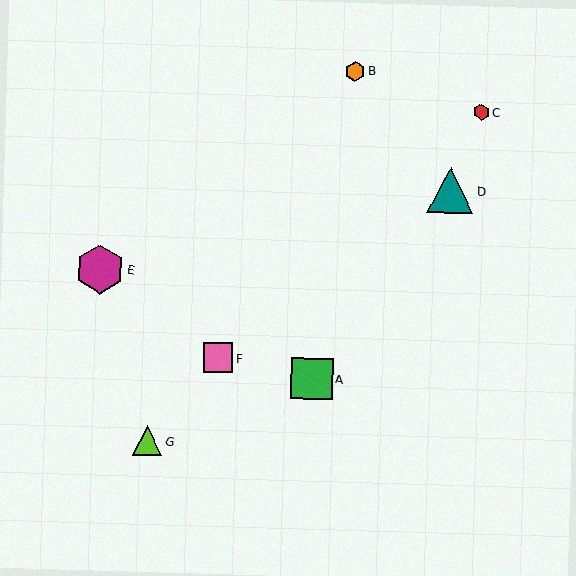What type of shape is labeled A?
Shape A is a green square.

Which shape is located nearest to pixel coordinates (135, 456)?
The lime triangle (labeled G) at (148, 441) is nearest to that location.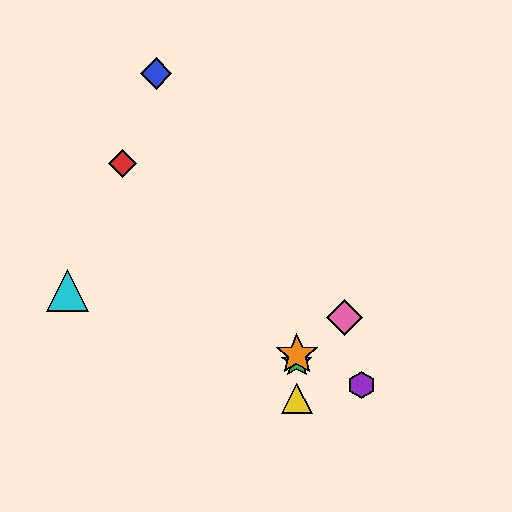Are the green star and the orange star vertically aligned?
Yes, both are at x≈297.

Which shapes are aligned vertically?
The green star, the yellow triangle, the orange star are aligned vertically.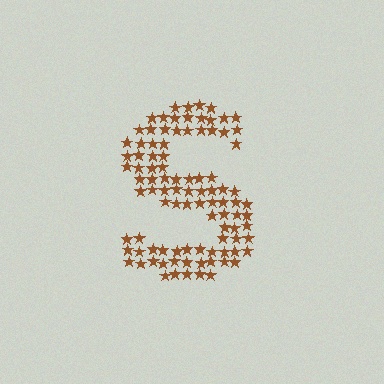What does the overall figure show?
The overall figure shows the letter S.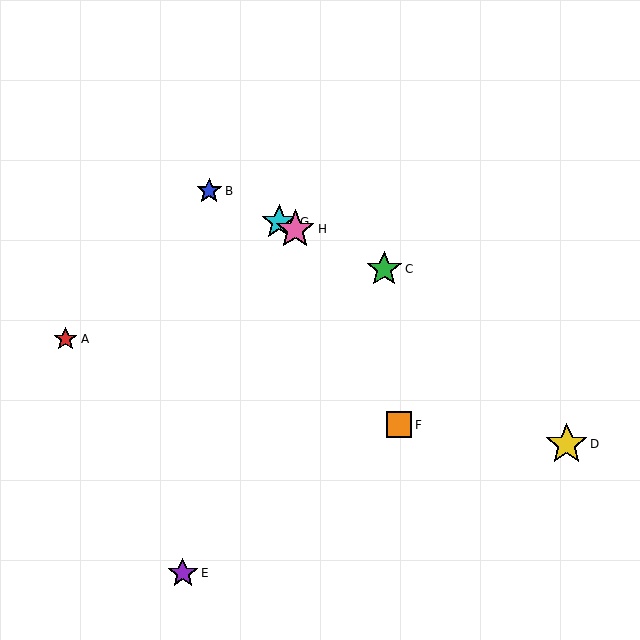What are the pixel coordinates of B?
Object B is at (209, 191).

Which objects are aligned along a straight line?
Objects B, C, G, H are aligned along a straight line.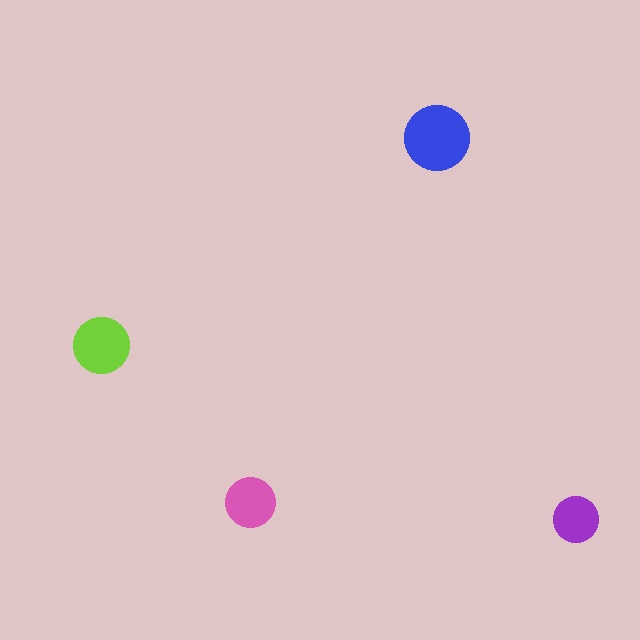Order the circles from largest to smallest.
the blue one, the lime one, the pink one, the purple one.